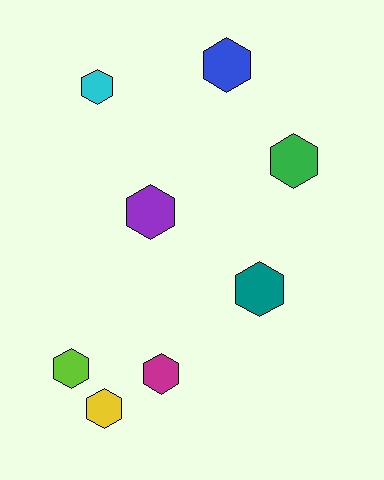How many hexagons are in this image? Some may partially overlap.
There are 8 hexagons.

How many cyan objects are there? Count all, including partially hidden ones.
There is 1 cyan object.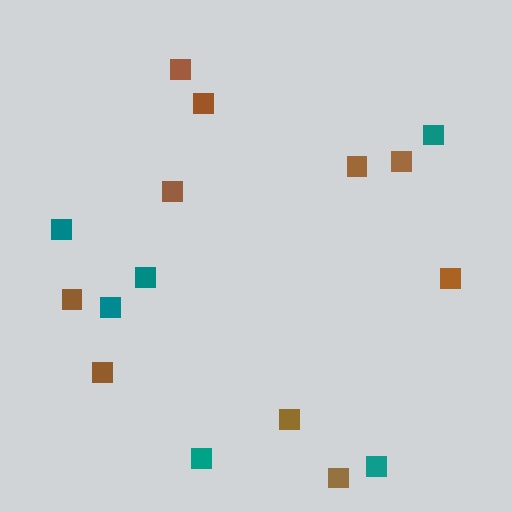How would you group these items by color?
There are 2 groups: one group of teal squares (6) and one group of brown squares (10).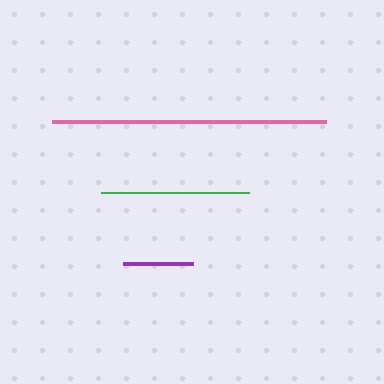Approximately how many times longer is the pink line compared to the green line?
The pink line is approximately 1.8 times the length of the green line.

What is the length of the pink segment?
The pink segment is approximately 274 pixels long.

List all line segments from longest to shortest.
From longest to shortest: pink, green, purple.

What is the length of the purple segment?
The purple segment is approximately 69 pixels long.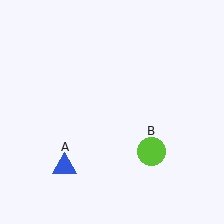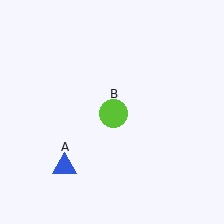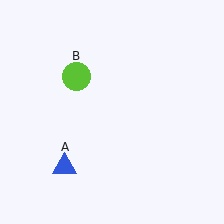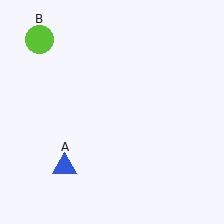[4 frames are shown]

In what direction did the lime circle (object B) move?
The lime circle (object B) moved up and to the left.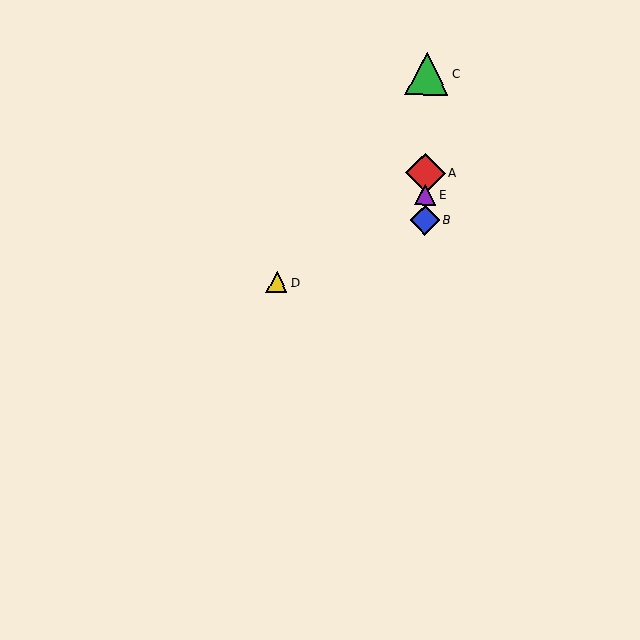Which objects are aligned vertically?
Objects A, B, C, E are aligned vertically.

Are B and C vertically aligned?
Yes, both are at x≈425.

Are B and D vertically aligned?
No, B is at x≈425 and D is at x≈277.